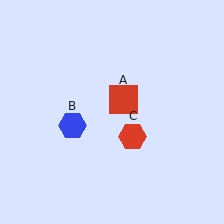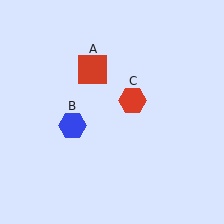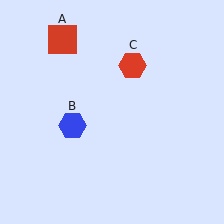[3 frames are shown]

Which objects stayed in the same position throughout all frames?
Blue hexagon (object B) remained stationary.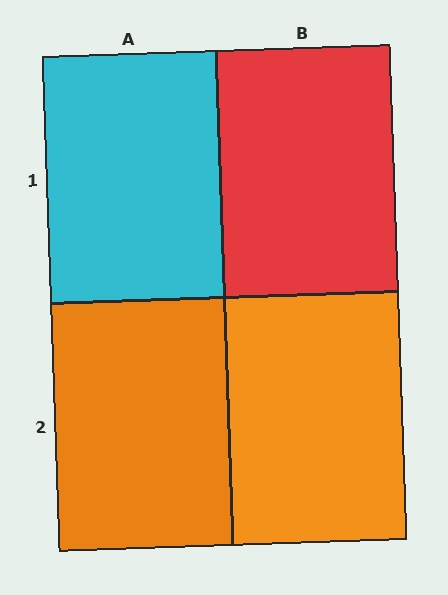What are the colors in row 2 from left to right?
Orange, orange.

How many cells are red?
1 cell is red.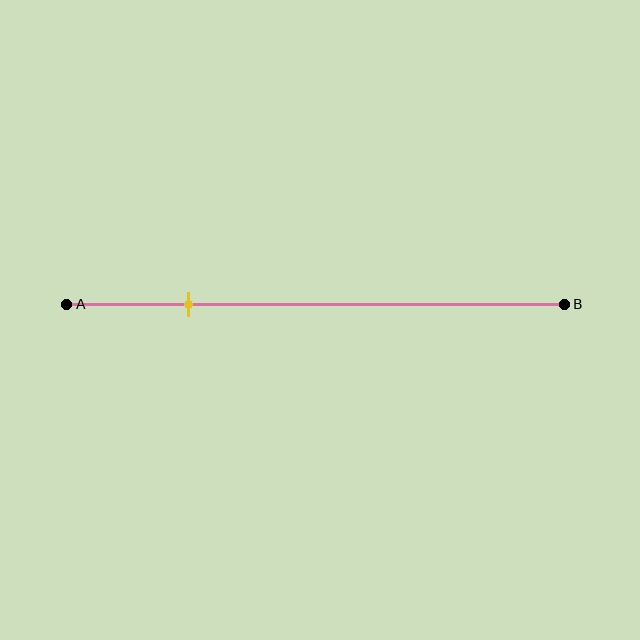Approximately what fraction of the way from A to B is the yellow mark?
The yellow mark is approximately 25% of the way from A to B.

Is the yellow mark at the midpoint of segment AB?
No, the mark is at about 25% from A, not at the 50% midpoint.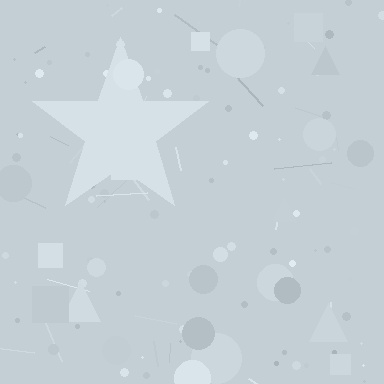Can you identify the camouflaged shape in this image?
The camouflaged shape is a star.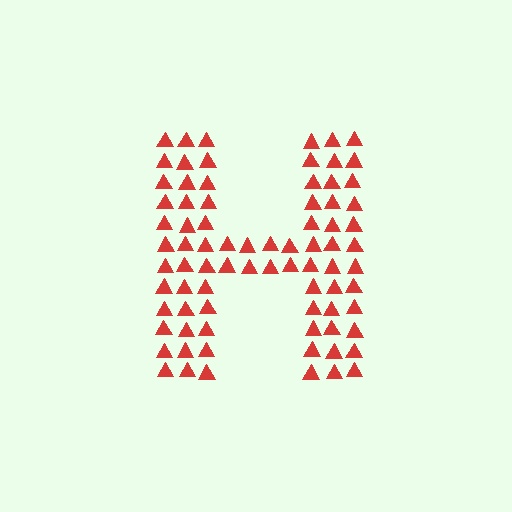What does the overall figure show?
The overall figure shows the letter H.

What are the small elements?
The small elements are triangles.